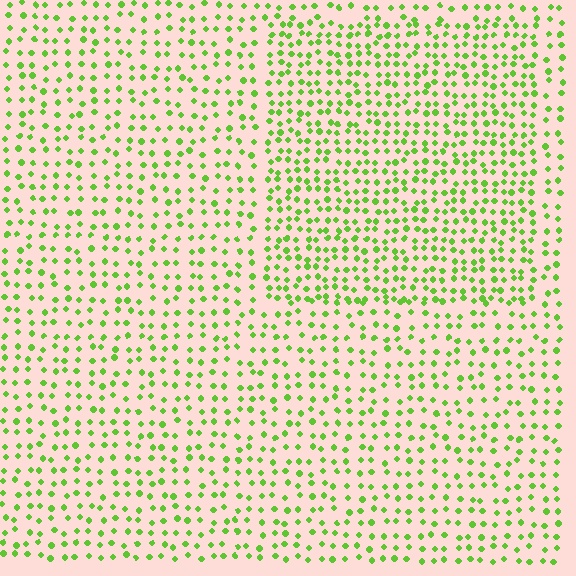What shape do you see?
I see a rectangle.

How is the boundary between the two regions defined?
The boundary is defined by a change in element density (approximately 1.6x ratio). All elements are the same color, size, and shape.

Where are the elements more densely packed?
The elements are more densely packed inside the rectangle boundary.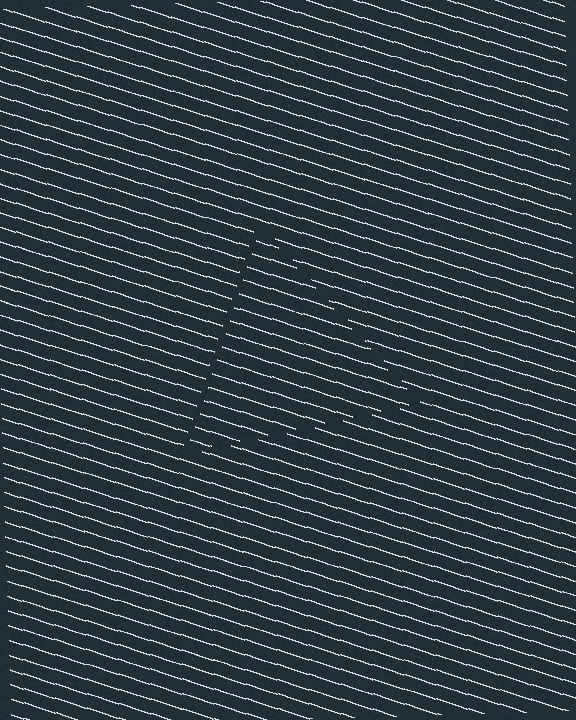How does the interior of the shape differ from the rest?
The interior of the shape contains the same grating, shifted by half a period — the contour is defined by the phase discontinuity where line-ends from the inner and outer gratings abut.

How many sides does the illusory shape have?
3 sides — the line-ends trace a triangle.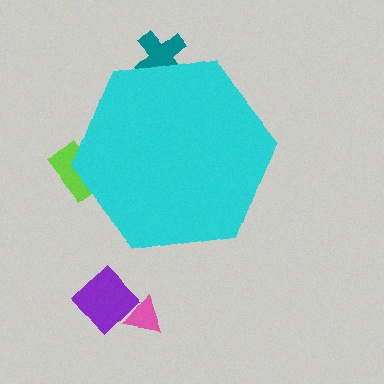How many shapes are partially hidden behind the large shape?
2 shapes are partially hidden.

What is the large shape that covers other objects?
A cyan hexagon.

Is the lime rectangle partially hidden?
Yes, the lime rectangle is partially hidden behind the cyan hexagon.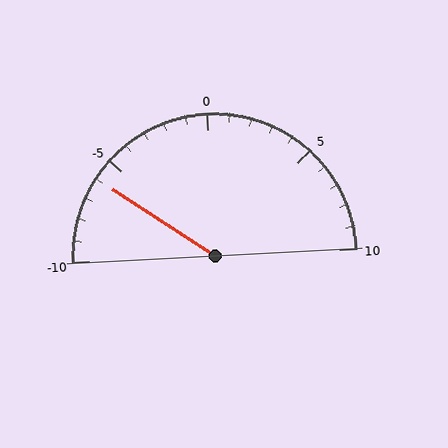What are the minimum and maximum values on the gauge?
The gauge ranges from -10 to 10.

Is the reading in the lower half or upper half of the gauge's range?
The reading is in the lower half of the range (-10 to 10).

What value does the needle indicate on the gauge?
The needle indicates approximately -6.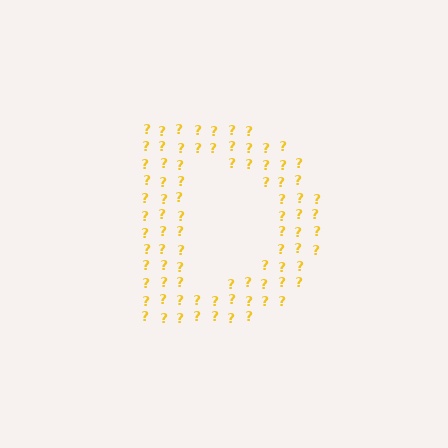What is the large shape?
The large shape is the letter D.